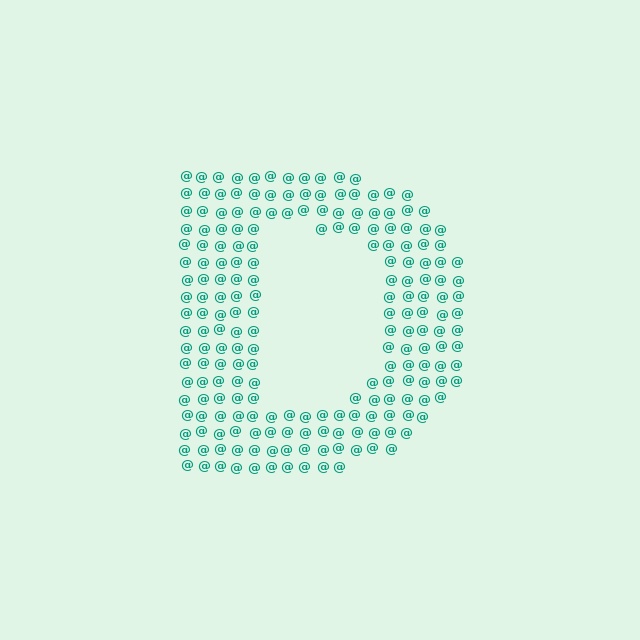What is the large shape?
The large shape is the letter D.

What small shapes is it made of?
It is made of small at signs.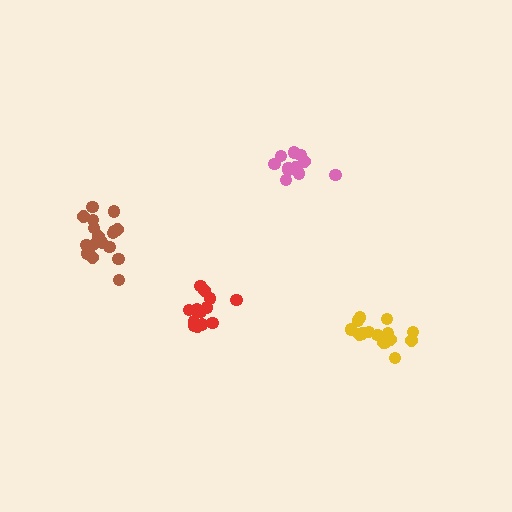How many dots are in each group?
Group 1: 14 dots, Group 2: 15 dots, Group 3: 11 dots, Group 4: 17 dots (57 total).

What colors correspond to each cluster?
The clusters are colored: red, yellow, pink, brown.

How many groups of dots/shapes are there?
There are 4 groups.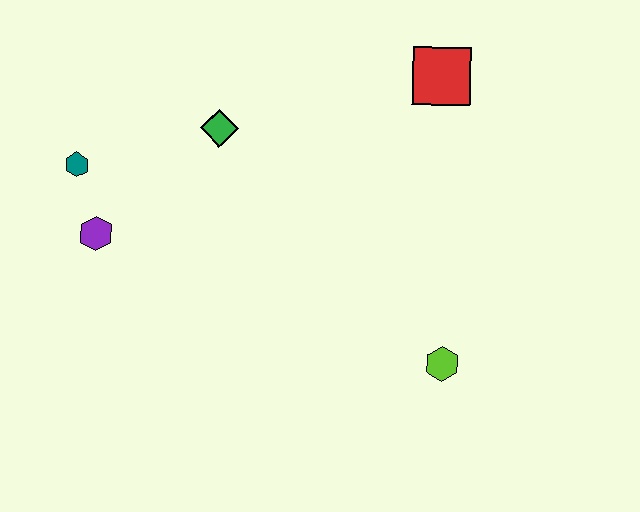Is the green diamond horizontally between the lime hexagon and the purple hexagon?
Yes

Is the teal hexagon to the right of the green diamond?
No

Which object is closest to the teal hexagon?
The purple hexagon is closest to the teal hexagon.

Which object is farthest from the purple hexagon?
The red square is farthest from the purple hexagon.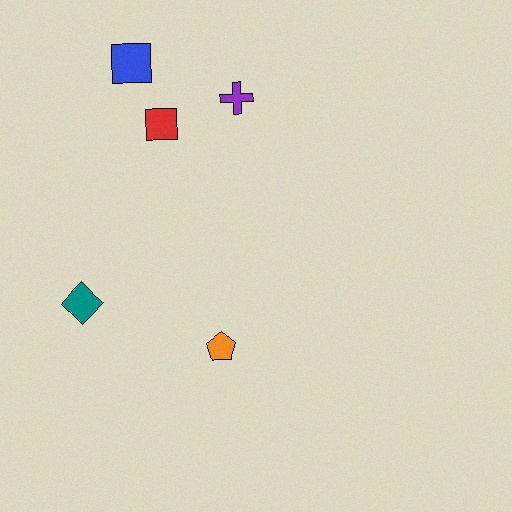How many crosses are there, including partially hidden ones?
There is 1 cross.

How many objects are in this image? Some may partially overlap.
There are 5 objects.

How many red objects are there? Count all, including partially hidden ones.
There is 1 red object.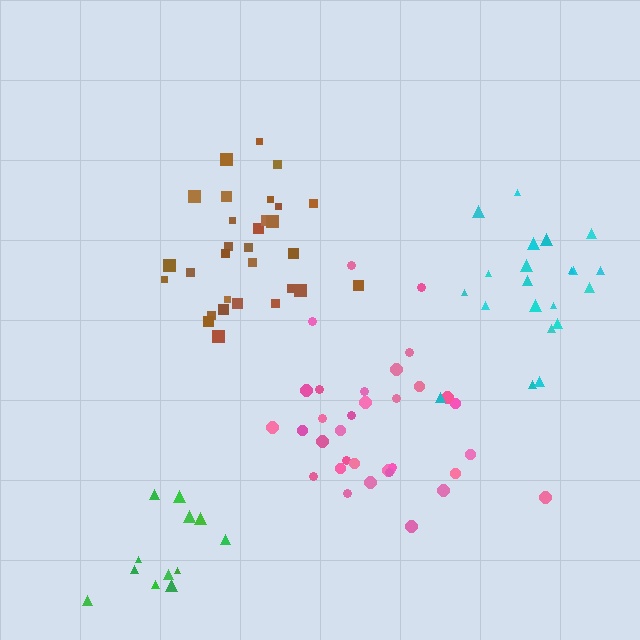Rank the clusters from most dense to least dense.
brown, cyan, green, pink.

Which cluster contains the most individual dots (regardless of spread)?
Pink (33).